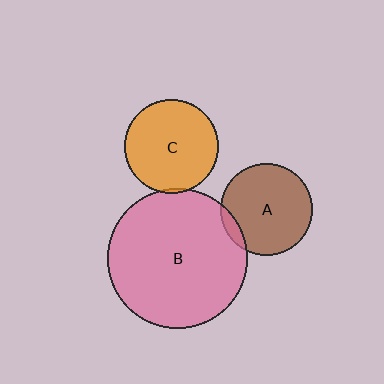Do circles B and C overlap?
Yes.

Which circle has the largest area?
Circle B (pink).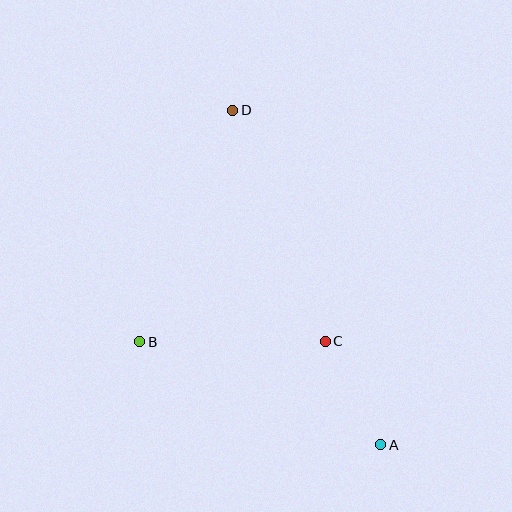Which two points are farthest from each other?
Points A and D are farthest from each other.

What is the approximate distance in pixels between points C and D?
The distance between C and D is approximately 249 pixels.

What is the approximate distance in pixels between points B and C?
The distance between B and C is approximately 186 pixels.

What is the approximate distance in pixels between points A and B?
The distance between A and B is approximately 262 pixels.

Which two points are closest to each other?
Points A and C are closest to each other.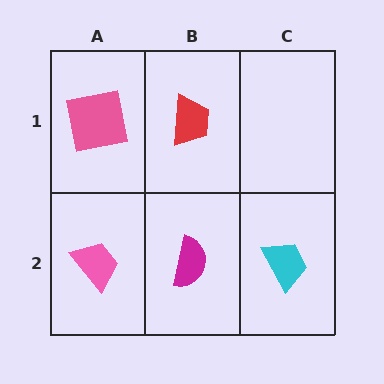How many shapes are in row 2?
3 shapes.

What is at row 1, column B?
A red trapezoid.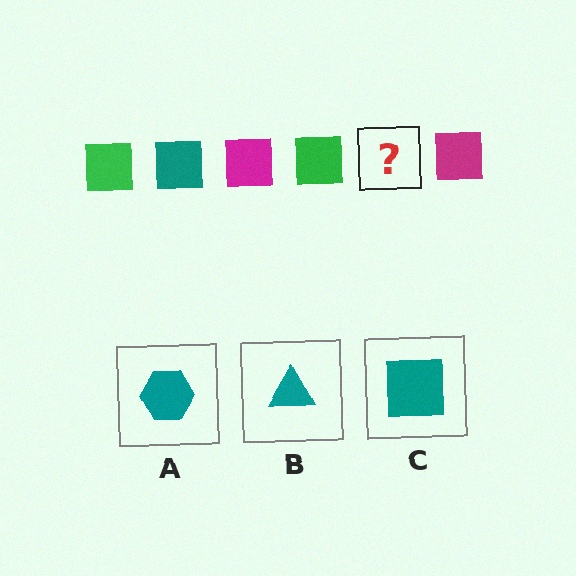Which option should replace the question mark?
Option C.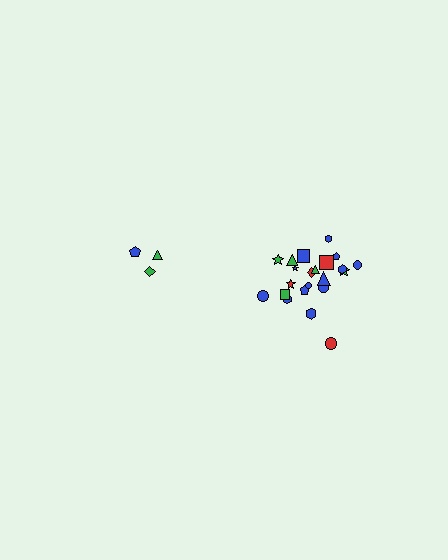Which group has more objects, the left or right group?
The right group.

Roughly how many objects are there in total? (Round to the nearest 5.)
Roughly 25 objects in total.